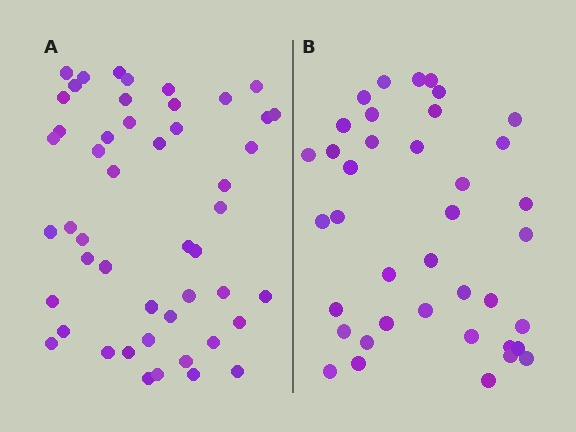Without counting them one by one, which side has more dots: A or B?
Region A (the left region) has more dots.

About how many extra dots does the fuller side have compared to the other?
Region A has roughly 10 or so more dots than region B.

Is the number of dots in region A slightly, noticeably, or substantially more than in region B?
Region A has noticeably more, but not dramatically so. The ratio is roughly 1.3 to 1.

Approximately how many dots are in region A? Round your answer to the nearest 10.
About 50 dots. (The exact count is 49, which rounds to 50.)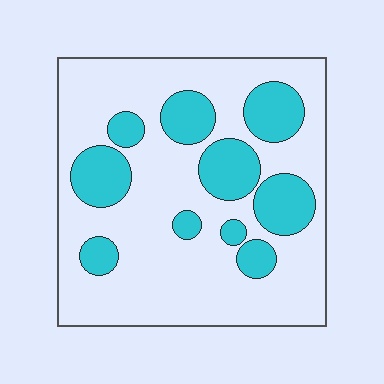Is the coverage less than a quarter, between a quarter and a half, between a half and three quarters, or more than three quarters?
Between a quarter and a half.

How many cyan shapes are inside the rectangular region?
10.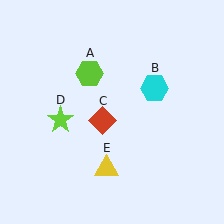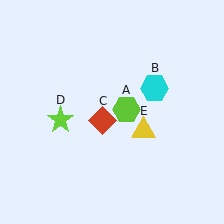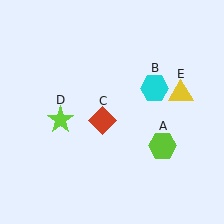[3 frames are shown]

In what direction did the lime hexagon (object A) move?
The lime hexagon (object A) moved down and to the right.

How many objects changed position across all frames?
2 objects changed position: lime hexagon (object A), yellow triangle (object E).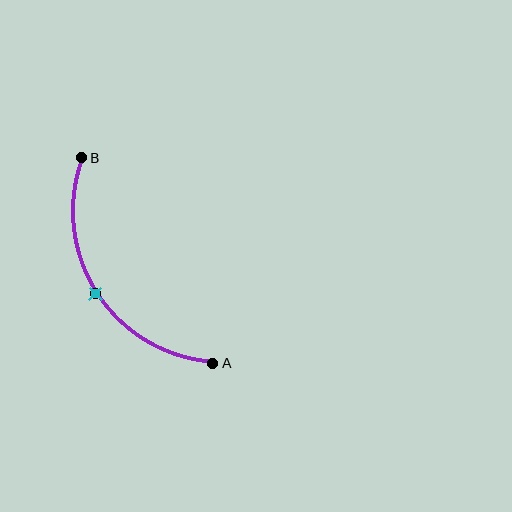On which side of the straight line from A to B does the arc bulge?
The arc bulges to the left of the straight line connecting A and B.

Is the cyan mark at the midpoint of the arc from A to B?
Yes. The cyan mark lies on the arc at equal arc-length from both A and B — it is the arc midpoint.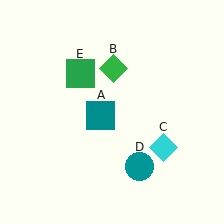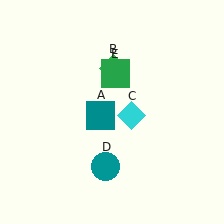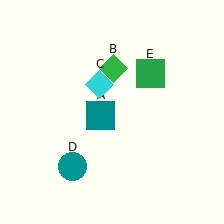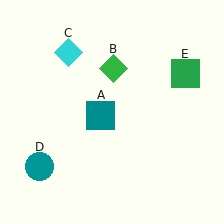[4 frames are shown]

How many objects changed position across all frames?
3 objects changed position: cyan diamond (object C), teal circle (object D), green square (object E).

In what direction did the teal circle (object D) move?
The teal circle (object D) moved left.